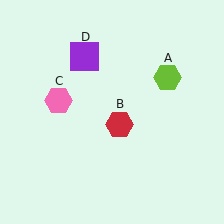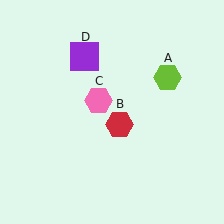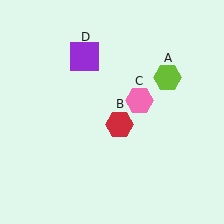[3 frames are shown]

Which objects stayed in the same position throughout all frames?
Lime hexagon (object A) and red hexagon (object B) and purple square (object D) remained stationary.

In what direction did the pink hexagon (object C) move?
The pink hexagon (object C) moved right.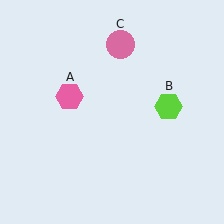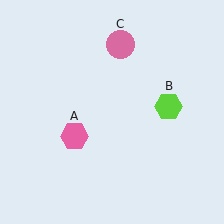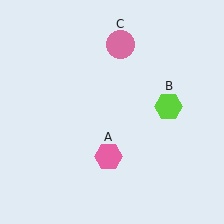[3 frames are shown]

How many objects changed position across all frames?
1 object changed position: pink hexagon (object A).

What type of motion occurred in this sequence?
The pink hexagon (object A) rotated counterclockwise around the center of the scene.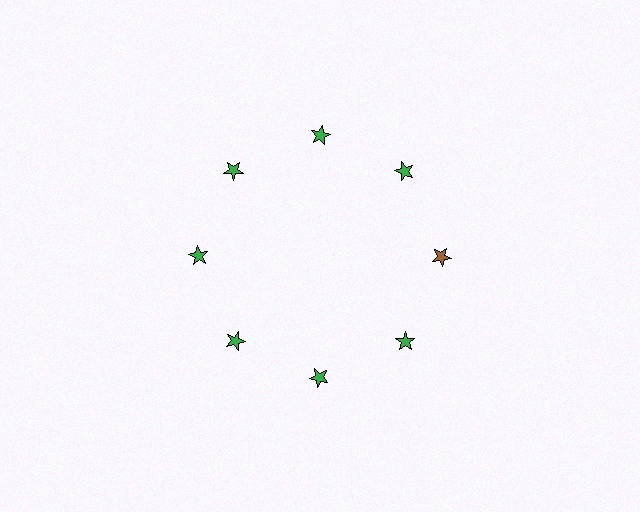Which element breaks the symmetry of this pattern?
The brown star at roughly the 3 o'clock position breaks the symmetry. All other shapes are green stars.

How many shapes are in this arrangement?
There are 8 shapes arranged in a ring pattern.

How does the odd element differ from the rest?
It has a different color: brown instead of green.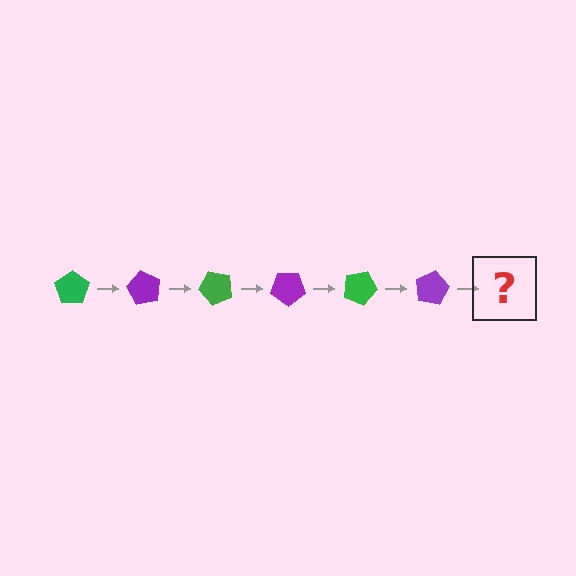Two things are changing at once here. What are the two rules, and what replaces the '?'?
The two rules are that it rotates 60 degrees each step and the color cycles through green and purple. The '?' should be a green pentagon, rotated 360 degrees from the start.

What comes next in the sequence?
The next element should be a green pentagon, rotated 360 degrees from the start.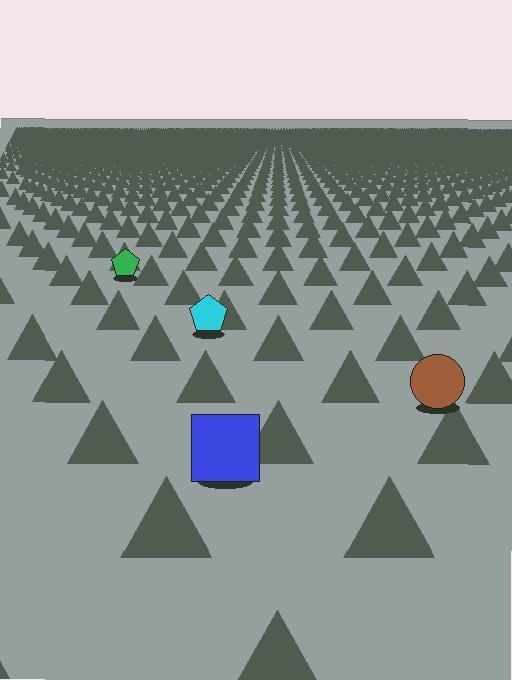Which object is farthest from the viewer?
The green pentagon is farthest from the viewer. It appears smaller and the ground texture around it is denser.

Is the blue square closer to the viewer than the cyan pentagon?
Yes. The blue square is closer — you can tell from the texture gradient: the ground texture is coarser near it.